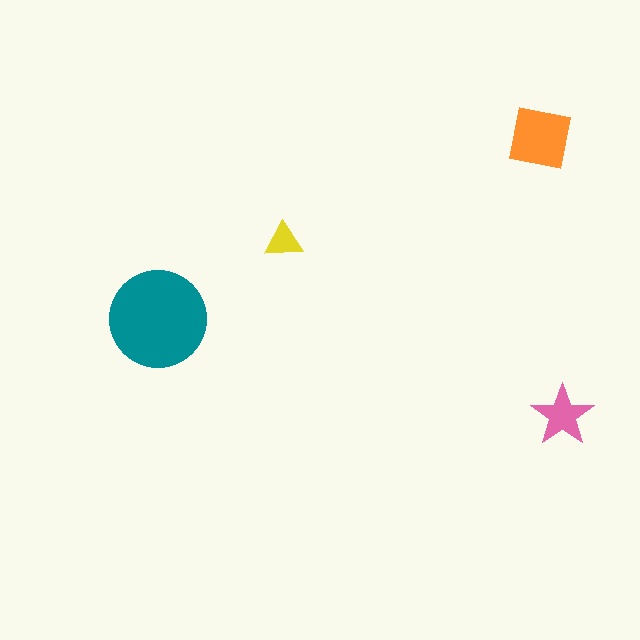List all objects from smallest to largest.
The yellow triangle, the pink star, the orange square, the teal circle.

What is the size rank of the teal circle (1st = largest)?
1st.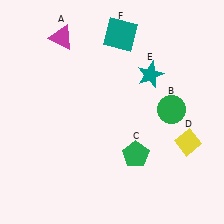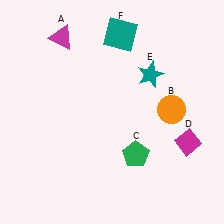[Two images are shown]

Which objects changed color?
B changed from green to orange. D changed from yellow to magenta.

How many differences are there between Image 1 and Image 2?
There are 2 differences between the two images.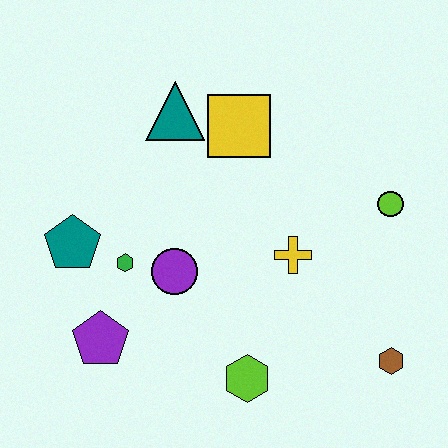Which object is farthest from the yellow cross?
The teal pentagon is farthest from the yellow cross.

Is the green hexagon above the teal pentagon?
No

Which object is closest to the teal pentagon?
The green hexagon is closest to the teal pentagon.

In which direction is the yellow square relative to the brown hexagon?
The yellow square is above the brown hexagon.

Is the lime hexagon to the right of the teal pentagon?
Yes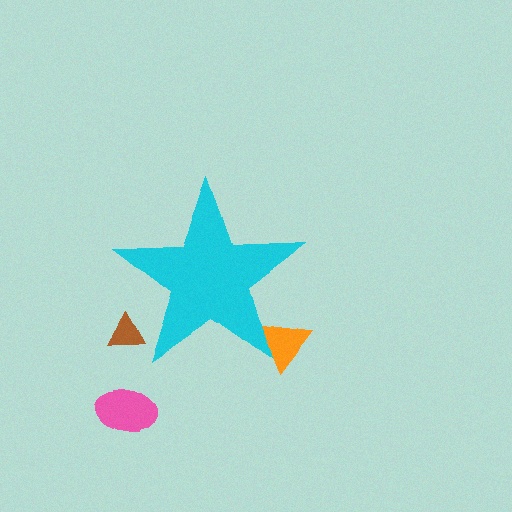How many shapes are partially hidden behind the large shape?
2 shapes are partially hidden.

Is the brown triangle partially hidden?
Yes, the brown triangle is partially hidden behind the cyan star.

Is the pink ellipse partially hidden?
No, the pink ellipse is fully visible.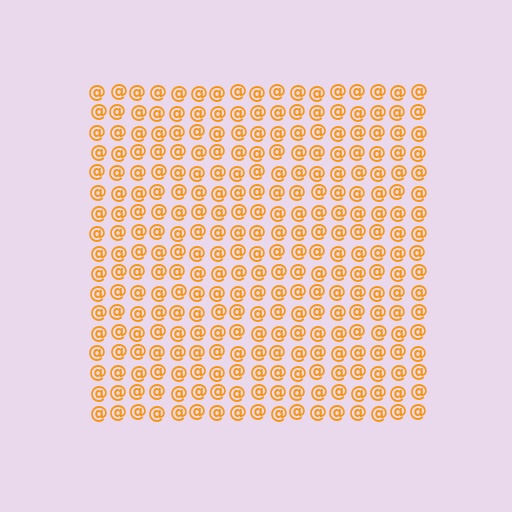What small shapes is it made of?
It is made of small at signs.